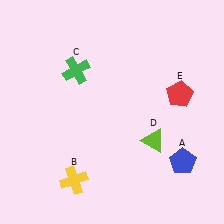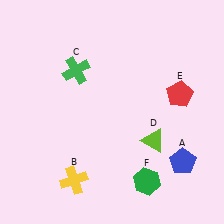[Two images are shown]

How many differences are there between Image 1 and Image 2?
There is 1 difference between the two images.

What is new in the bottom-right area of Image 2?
A green hexagon (F) was added in the bottom-right area of Image 2.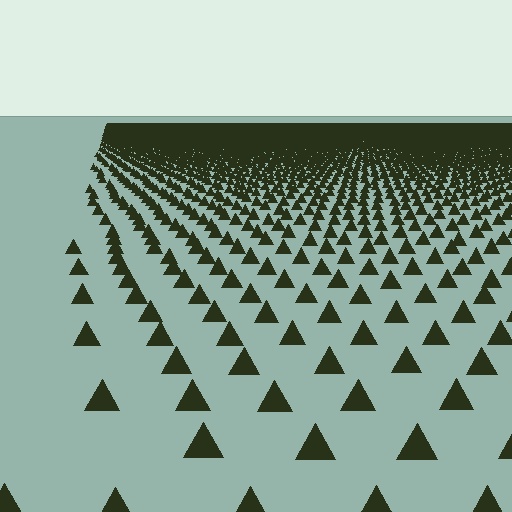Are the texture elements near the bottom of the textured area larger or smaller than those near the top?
Larger. Near the bottom, elements are closer to the viewer and appear at a bigger on-screen size.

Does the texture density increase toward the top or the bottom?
Density increases toward the top.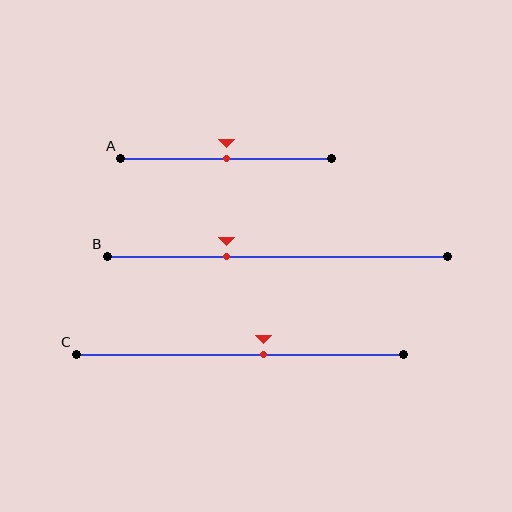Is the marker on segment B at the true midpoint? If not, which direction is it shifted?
No, the marker on segment B is shifted to the left by about 15% of the segment length.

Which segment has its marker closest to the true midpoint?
Segment A has its marker closest to the true midpoint.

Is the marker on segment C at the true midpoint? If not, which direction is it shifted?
No, the marker on segment C is shifted to the right by about 7% of the segment length.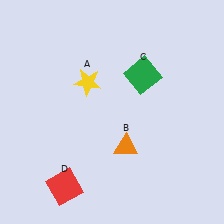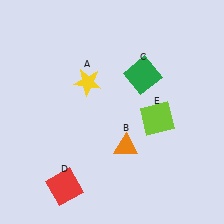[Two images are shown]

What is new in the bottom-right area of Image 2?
A lime square (E) was added in the bottom-right area of Image 2.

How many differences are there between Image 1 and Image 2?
There is 1 difference between the two images.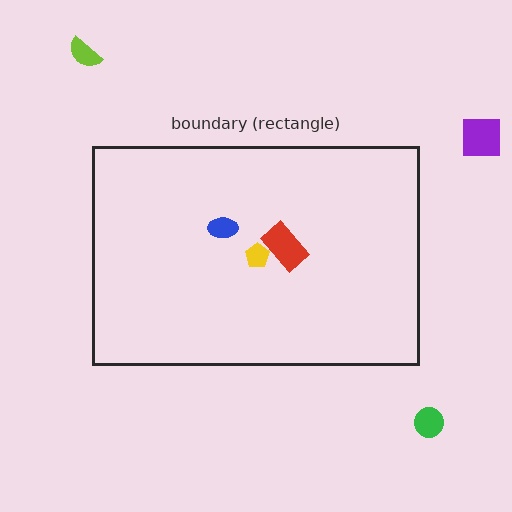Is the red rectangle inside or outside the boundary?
Inside.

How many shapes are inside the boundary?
3 inside, 3 outside.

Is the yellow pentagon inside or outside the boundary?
Inside.